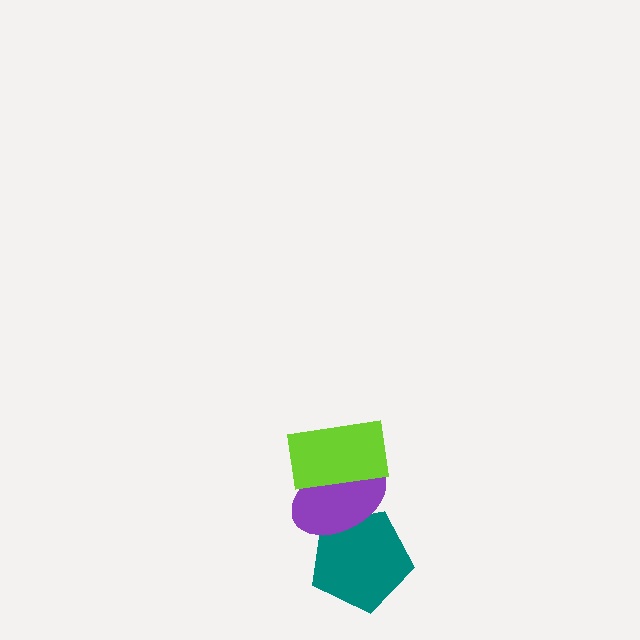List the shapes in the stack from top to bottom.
From top to bottom: the lime rectangle, the purple ellipse, the teal pentagon.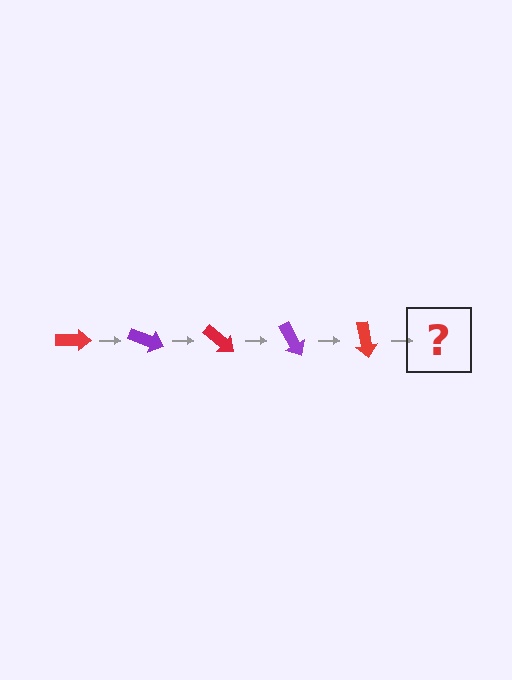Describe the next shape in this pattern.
It should be a purple arrow, rotated 100 degrees from the start.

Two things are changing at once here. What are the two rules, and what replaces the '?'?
The two rules are that it rotates 20 degrees each step and the color cycles through red and purple. The '?' should be a purple arrow, rotated 100 degrees from the start.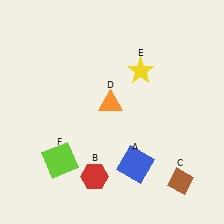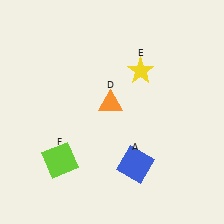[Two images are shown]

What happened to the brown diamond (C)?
The brown diamond (C) was removed in Image 2. It was in the bottom-right area of Image 1.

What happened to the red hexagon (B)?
The red hexagon (B) was removed in Image 2. It was in the bottom-left area of Image 1.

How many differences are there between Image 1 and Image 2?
There are 2 differences between the two images.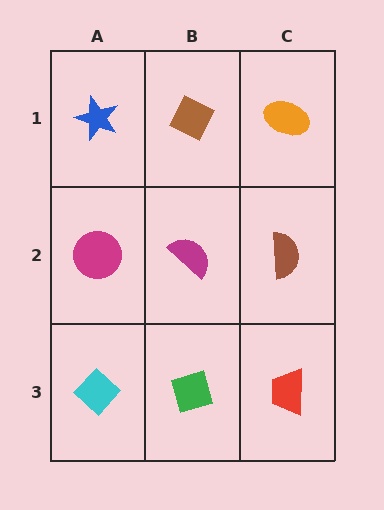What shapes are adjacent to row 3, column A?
A magenta circle (row 2, column A), a green diamond (row 3, column B).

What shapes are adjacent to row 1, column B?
A magenta semicircle (row 2, column B), a blue star (row 1, column A), an orange ellipse (row 1, column C).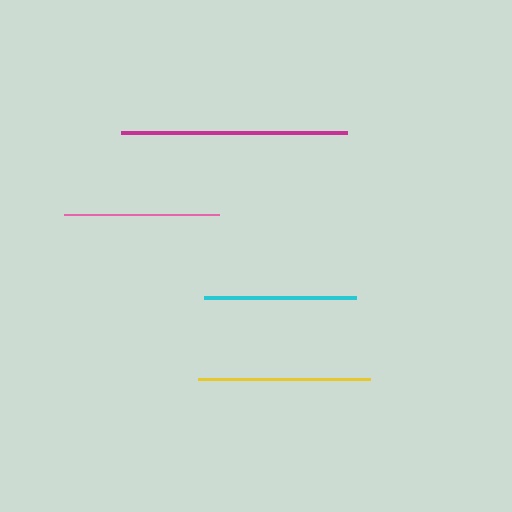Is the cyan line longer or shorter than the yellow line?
The yellow line is longer than the cyan line.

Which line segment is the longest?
The magenta line is the longest at approximately 226 pixels.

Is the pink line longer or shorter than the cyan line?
The pink line is longer than the cyan line.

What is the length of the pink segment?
The pink segment is approximately 154 pixels long.